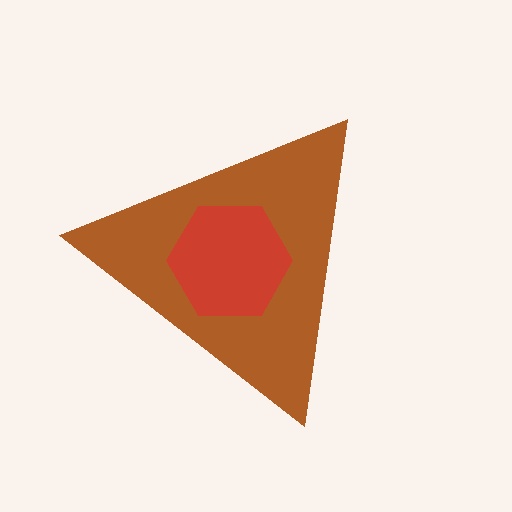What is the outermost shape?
The brown triangle.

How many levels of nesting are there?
2.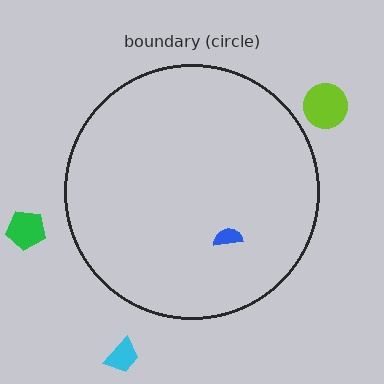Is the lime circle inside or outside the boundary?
Outside.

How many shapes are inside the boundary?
1 inside, 3 outside.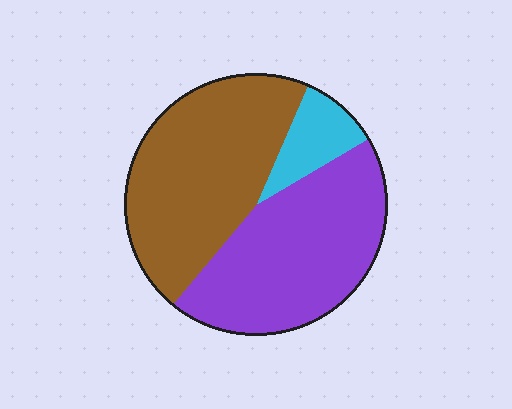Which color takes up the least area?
Cyan, at roughly 10%.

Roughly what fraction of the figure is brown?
Brown covers around 45% of the figure.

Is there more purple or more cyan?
Purple.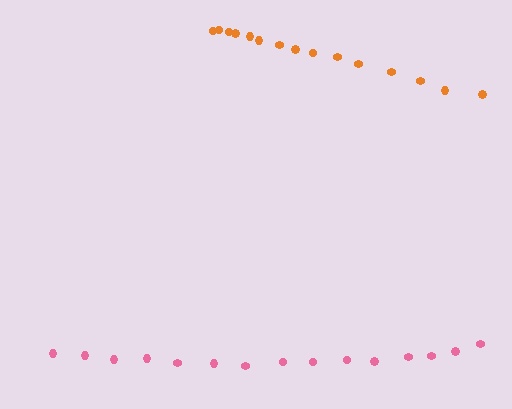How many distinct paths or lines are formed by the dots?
There are 2 distinct paths.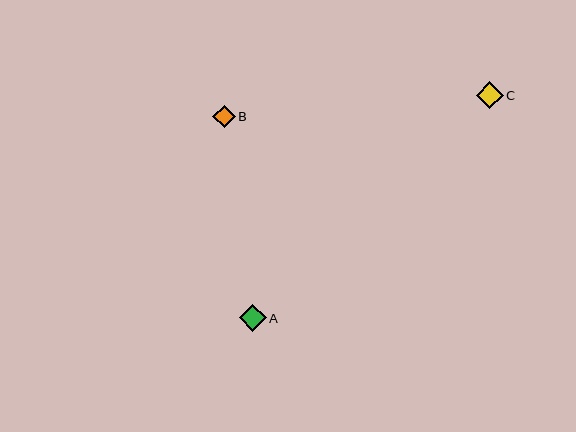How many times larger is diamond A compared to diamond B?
Diamond A is approximately 1.2 times the size of diamond B.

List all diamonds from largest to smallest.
From largest to smallest: C, A, B.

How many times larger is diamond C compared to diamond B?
Diamond C is approximately 1.2 times the size of diamond B.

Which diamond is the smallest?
Diamond B is the smallest with a size of approximately 23 pixels.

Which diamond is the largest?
Diamond C is the largest with a size of approximately 27 pixels.